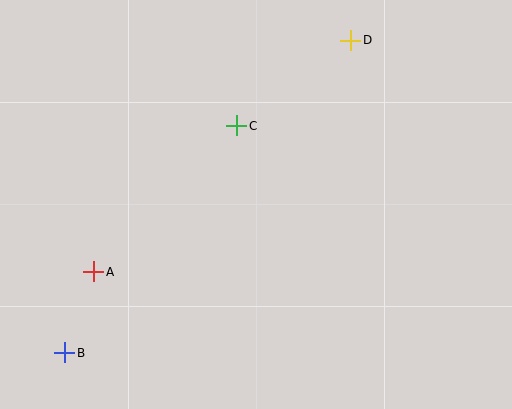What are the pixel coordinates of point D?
Point D is at (351, 40).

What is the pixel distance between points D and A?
The distance between D and A is 346 pixels.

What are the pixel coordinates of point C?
Point C is at (237, 126).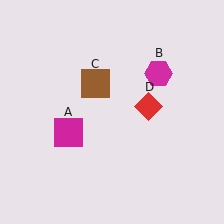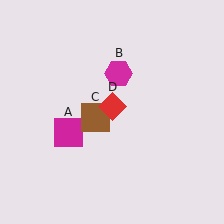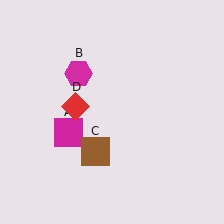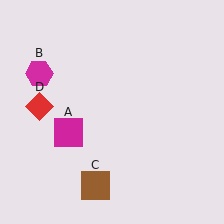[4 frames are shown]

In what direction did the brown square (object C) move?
The brown square (object C) moved down.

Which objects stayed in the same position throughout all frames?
Magenta square (object A) remained stationary.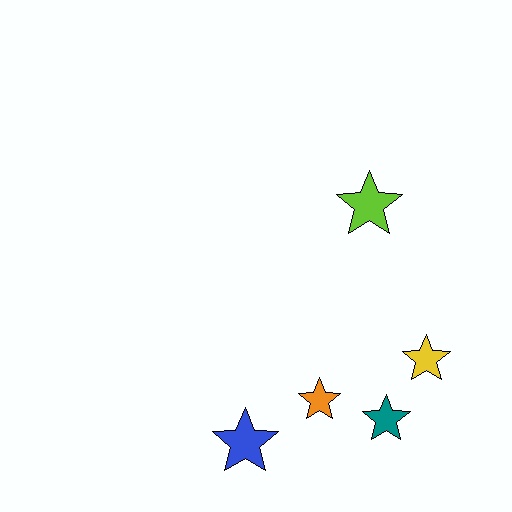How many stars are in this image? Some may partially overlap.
There are 5 stars.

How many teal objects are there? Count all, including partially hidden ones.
There is 1 teal object.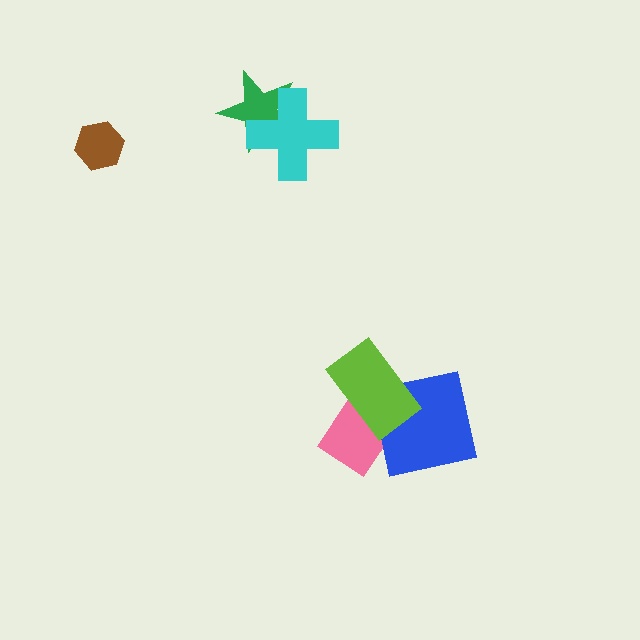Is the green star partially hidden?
Yes, it is partially covered by another shape.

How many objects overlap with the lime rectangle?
2 objects overlap with the lime rectangle.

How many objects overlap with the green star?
1 object overlaps with the green star.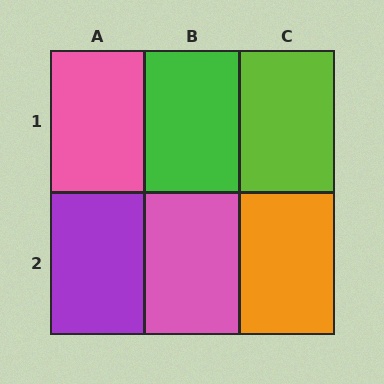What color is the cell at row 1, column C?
Lime.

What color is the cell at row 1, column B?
Green.